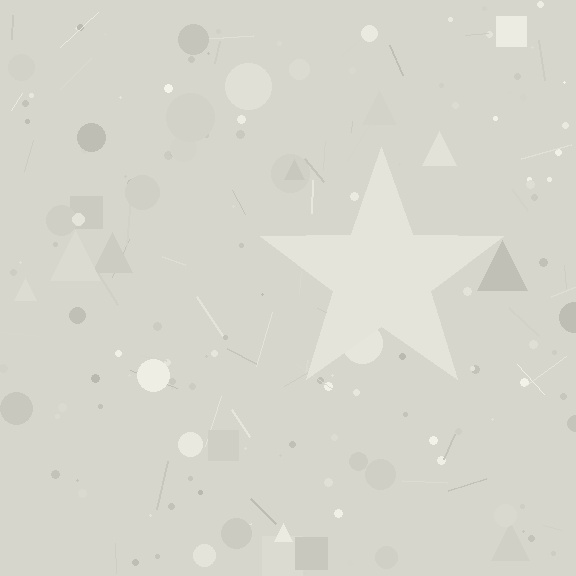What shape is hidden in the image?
A star is hidden in the image.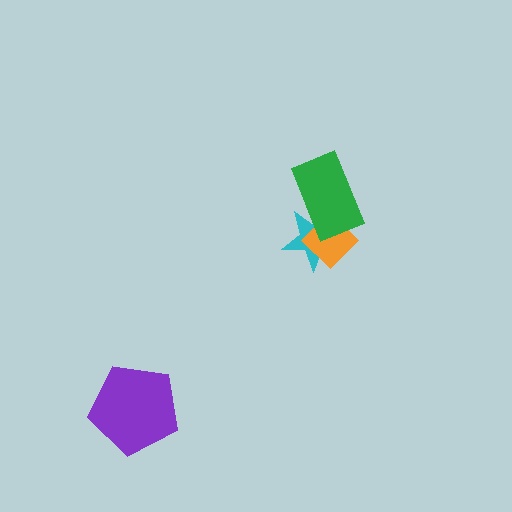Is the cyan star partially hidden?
Yes, it is partially covered by another shape.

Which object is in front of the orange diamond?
The green rectangle is in front of the orange diamond.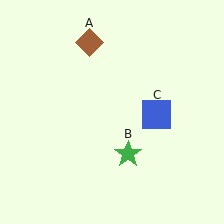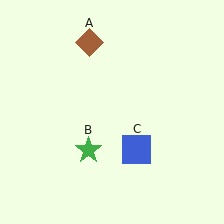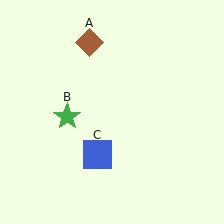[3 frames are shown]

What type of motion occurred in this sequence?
The green star (object B), blue square (object C) rotated clockwise around the center of the scene.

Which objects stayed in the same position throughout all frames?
Brown diamond (object A) remained stationary.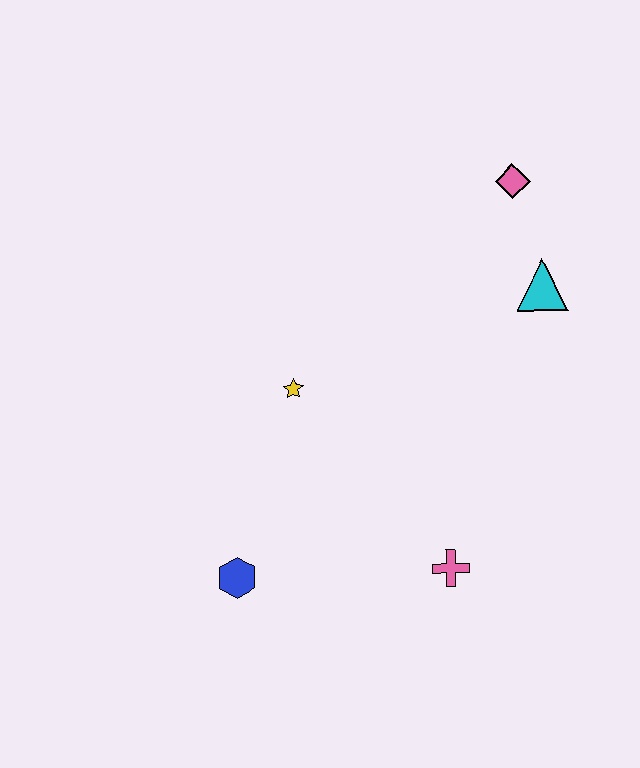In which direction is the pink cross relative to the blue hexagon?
The pink cross is to the right of the blue hexagon.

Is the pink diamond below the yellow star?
No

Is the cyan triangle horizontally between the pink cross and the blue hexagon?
No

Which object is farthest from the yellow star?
The pink diamond is farthest from the yellow star.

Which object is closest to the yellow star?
The blue hexagon is closest to the yellow star.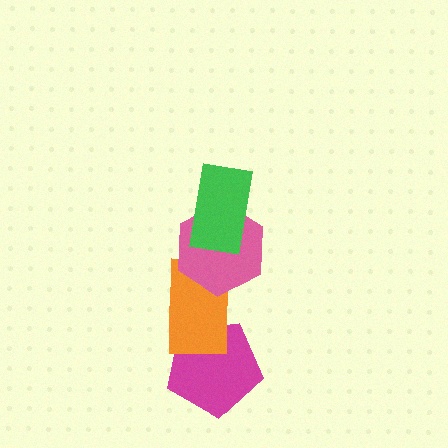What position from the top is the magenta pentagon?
The magenta pentagon is 4th from the top.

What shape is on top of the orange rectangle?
The pink hexagon is on top of the orange rectangle.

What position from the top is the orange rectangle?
The orange rectangle is 3rd from the top.